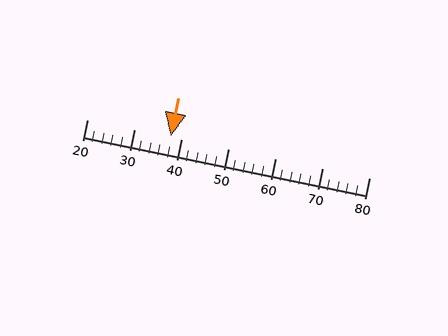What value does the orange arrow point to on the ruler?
The orange arrow points to approximately 38.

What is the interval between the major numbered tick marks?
The major tick marks are spaced 10 units apart.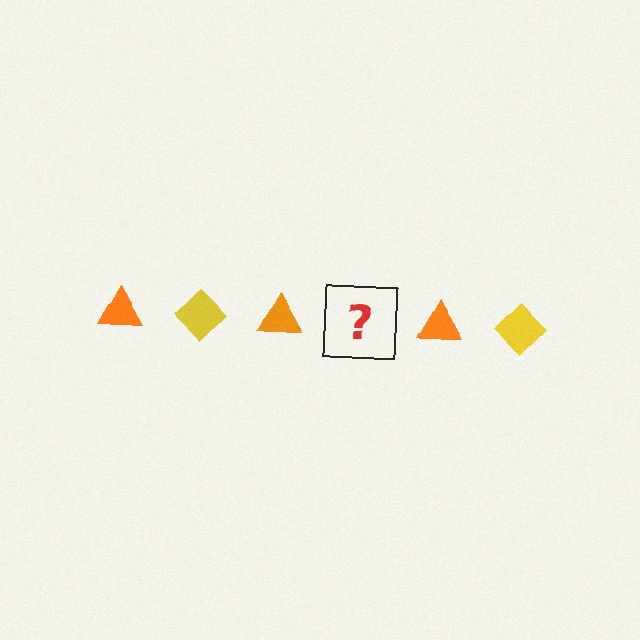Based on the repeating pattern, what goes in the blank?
The blank should be a yellow diamond.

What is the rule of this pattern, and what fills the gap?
The rule is that the pattern alternates between orange triangle and yellow diamond. The gap should be filled with a yellow diamond.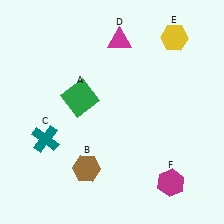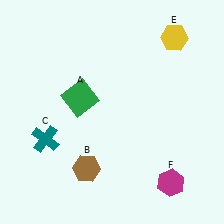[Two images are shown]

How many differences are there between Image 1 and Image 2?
There is 1 difference between the two images.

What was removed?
The magenta triangle (D) was removed in Image 2.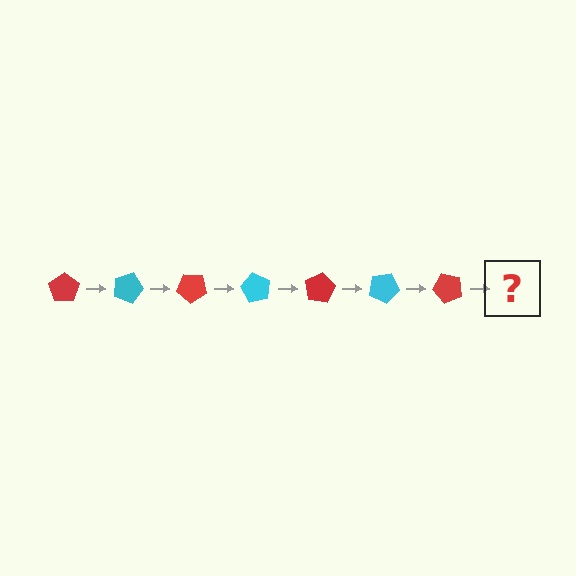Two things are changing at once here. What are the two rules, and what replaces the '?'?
The two rules are that it rotates 20 degrees each step and the color cycles through red and cyan. The '?' should be a cyan pentagon, rotated 140 degrees from the start.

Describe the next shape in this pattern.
It should be a cyan pentagon, rotated 140 degrees from the start.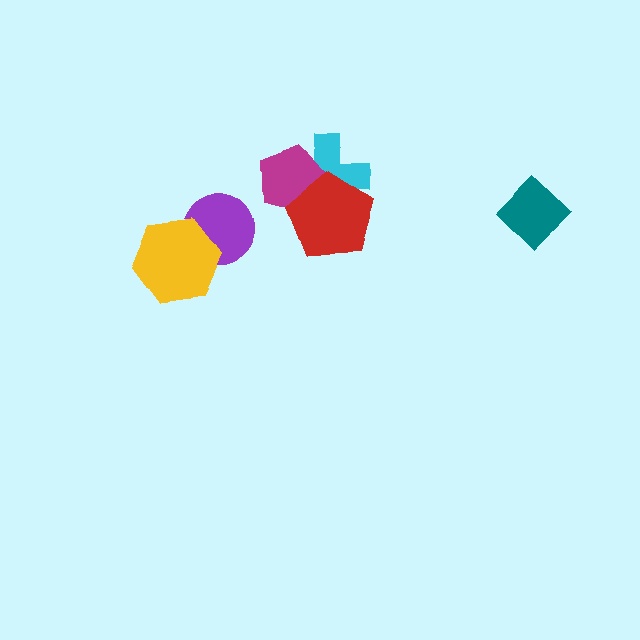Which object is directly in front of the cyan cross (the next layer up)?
The magenta pentagon is directly in front of the cyan cross.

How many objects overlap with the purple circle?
1 object overlaps with the purple circle.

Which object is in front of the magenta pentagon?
The red pentagon is in front of the magenta pentagon.